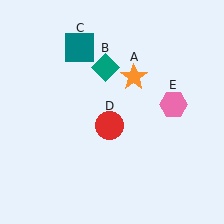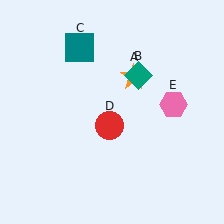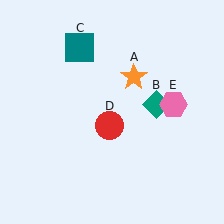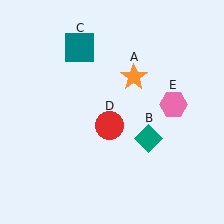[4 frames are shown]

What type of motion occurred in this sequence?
The teal diamond (object B) rotated clockwise around the center of the scene.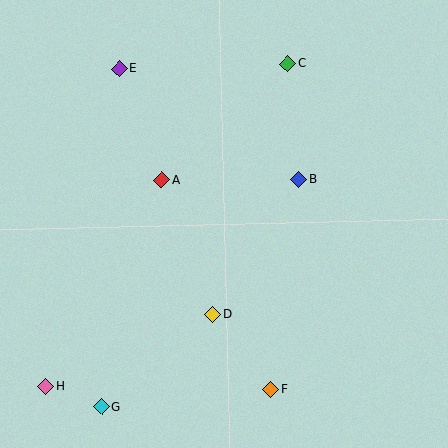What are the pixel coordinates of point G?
Point G is at (102, 407).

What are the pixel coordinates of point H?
Point H is at (46, 386).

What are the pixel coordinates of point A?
Point A is at (162, 180).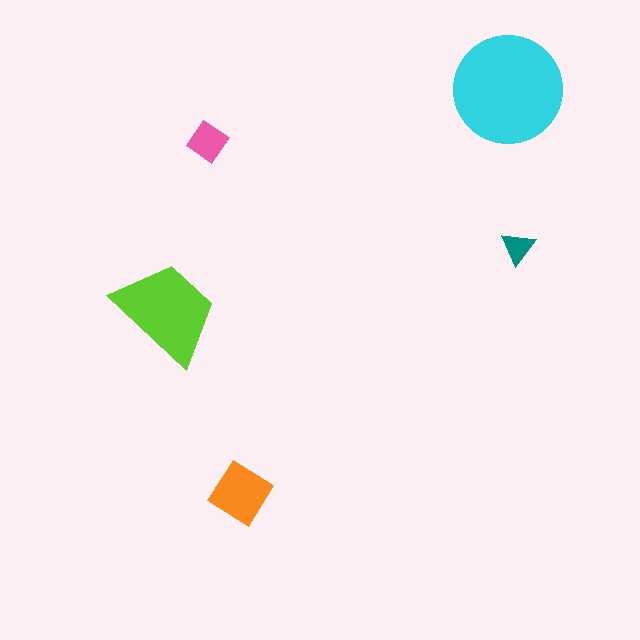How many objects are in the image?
There are 5 objects in the image.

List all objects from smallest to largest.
The teal triangle, the pink diamond, the orange diamond, the lime trapezoid, the cyan circle.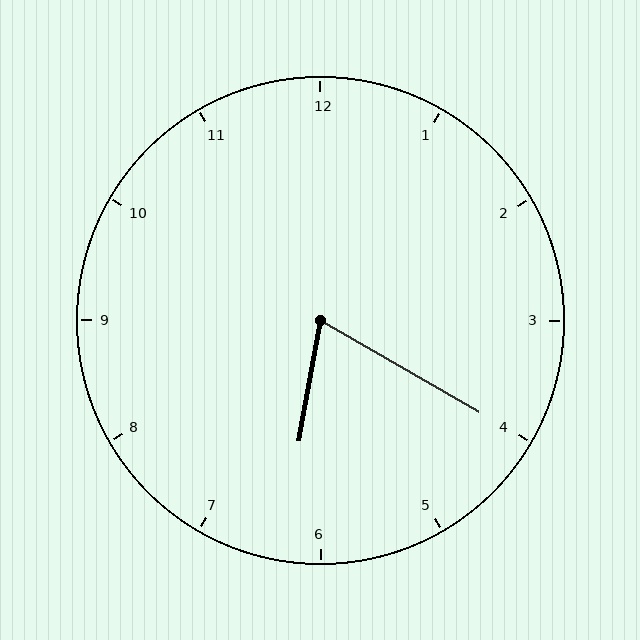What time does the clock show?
6:20.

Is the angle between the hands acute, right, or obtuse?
It is acute.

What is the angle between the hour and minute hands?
Approximately 70 degrees.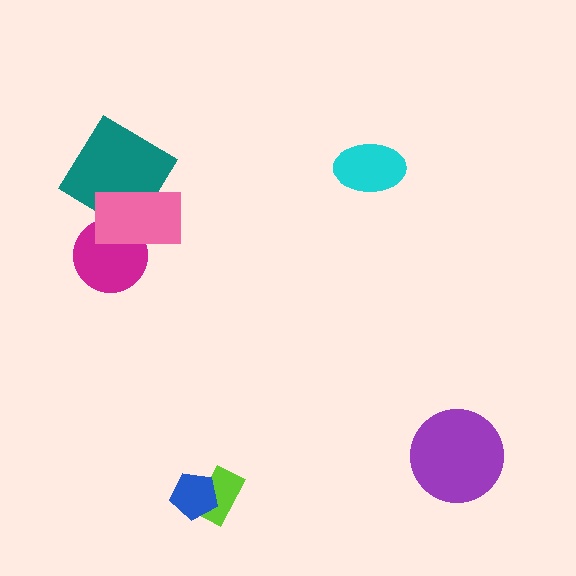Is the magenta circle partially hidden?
Yes, it is partially covered by another shape.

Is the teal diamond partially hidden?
Yes, it is partially covered by another shape.